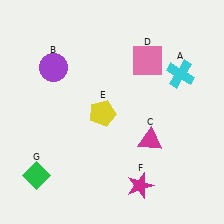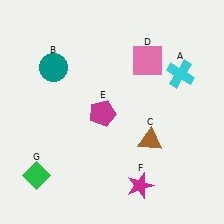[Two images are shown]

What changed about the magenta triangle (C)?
In Image 1, C is magenta. In Image 2, it changed to brown.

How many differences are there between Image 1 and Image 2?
There are 3 differences between the two images.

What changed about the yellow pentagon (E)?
In Image 1, E is yellow. In Image 2, it changed to magenta.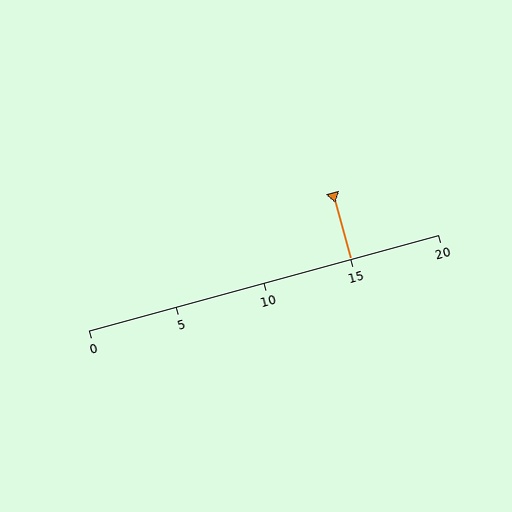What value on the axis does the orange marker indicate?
The marker indicates approximately 15.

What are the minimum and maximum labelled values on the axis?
The axis runs from 0 to 20.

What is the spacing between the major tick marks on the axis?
The major ticks are spaced 5 apart.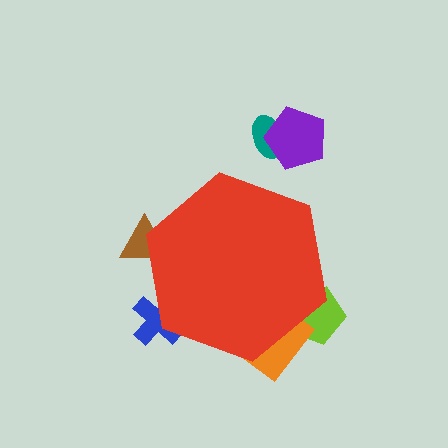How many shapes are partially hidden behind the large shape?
4 shapes are partially hidden.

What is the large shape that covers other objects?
A red hexagon.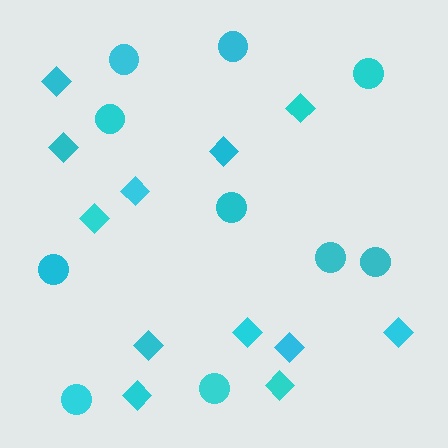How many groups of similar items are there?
There are 2 groups: one group of diamonds (12) and one group of circles (10).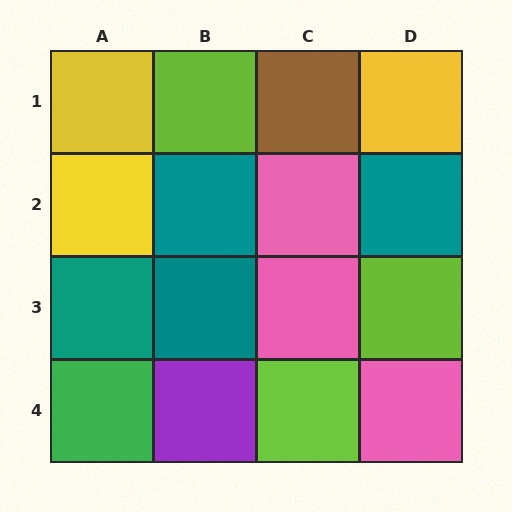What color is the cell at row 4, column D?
Pink.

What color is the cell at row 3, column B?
Teal.